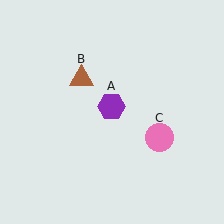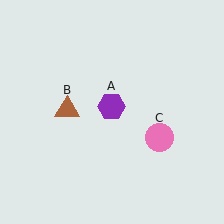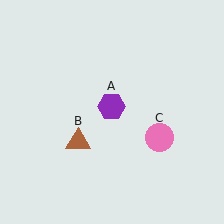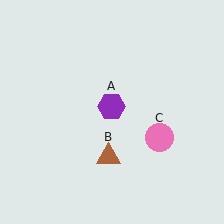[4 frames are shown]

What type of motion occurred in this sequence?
The brown triangle (object B) rotated counterclockwise around the center of the scene.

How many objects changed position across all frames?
1 object changed position: brown triangle (object B).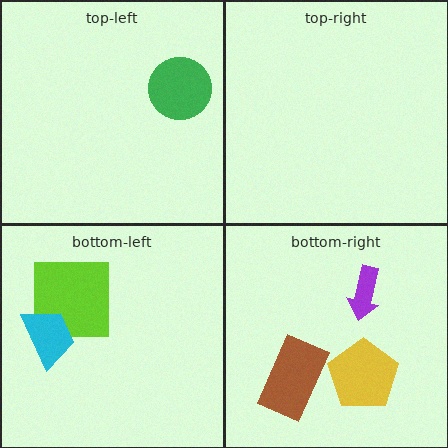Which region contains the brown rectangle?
The bottom-right region.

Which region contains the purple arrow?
The bottom-right region.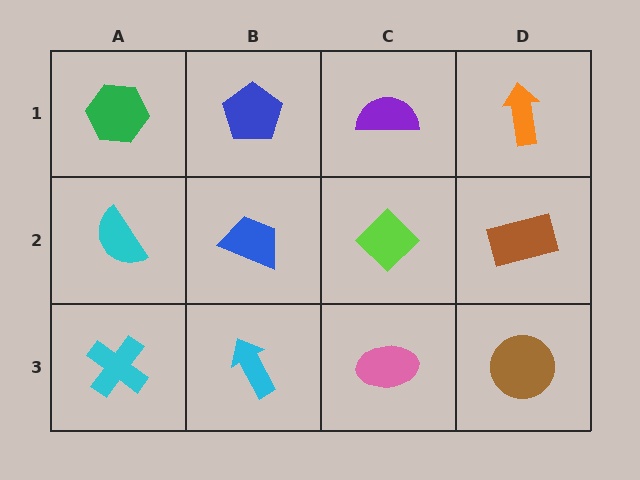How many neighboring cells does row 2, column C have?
4.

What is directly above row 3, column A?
A cyan semicircle.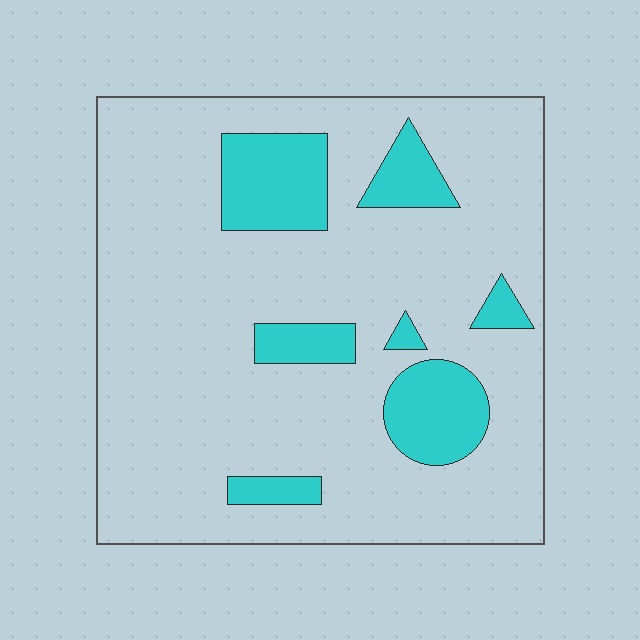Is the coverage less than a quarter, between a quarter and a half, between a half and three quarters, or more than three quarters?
Less than a quarter.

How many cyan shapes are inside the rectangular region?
7.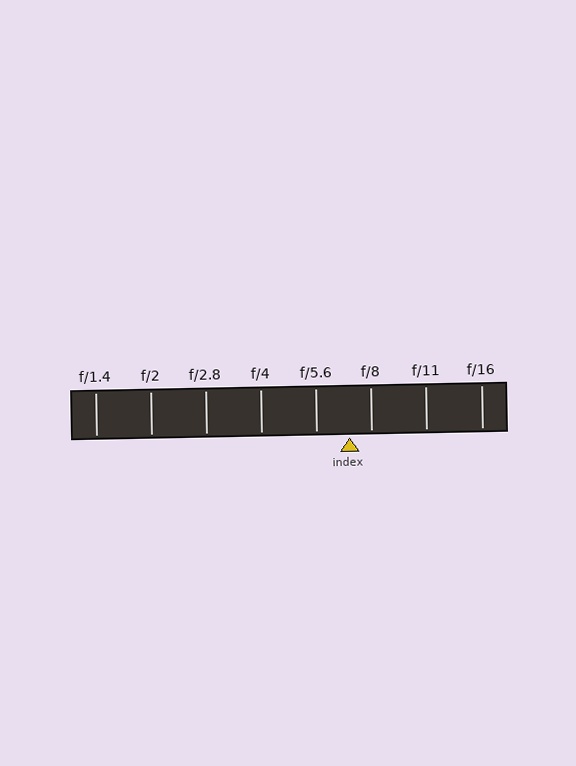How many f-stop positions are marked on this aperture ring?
There are 8 f-stop positions marked.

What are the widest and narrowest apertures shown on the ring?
The widest aperture shown is f/1.4 and the narrowest is f/16.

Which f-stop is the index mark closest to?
The index mark is closest to f/8.